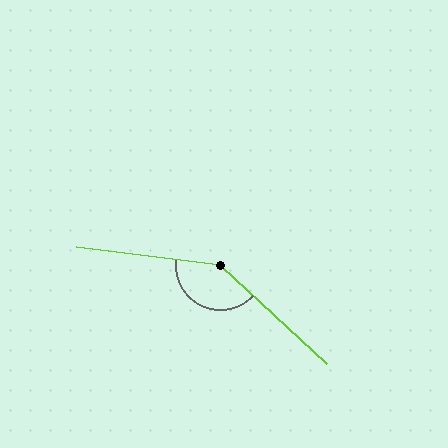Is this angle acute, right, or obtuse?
It is obtuse.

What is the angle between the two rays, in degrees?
Approximately 144 degrees.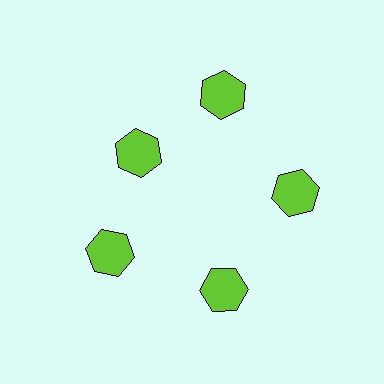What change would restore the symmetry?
The symmetry would be restored by moving it outward, back onto the ring so that all 5 hexagons sit at equal angles and equal distance from the center.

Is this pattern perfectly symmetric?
No. The 5 lime hexagons are arranged in a ring, but one element near the 10 o'clock position is pulled inward toward the center, breaking the 5-fold rotational symmetry.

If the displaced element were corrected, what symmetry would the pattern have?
It would have 5-fold rotational symmetry — the pattern would map onto itself every 72 degrees.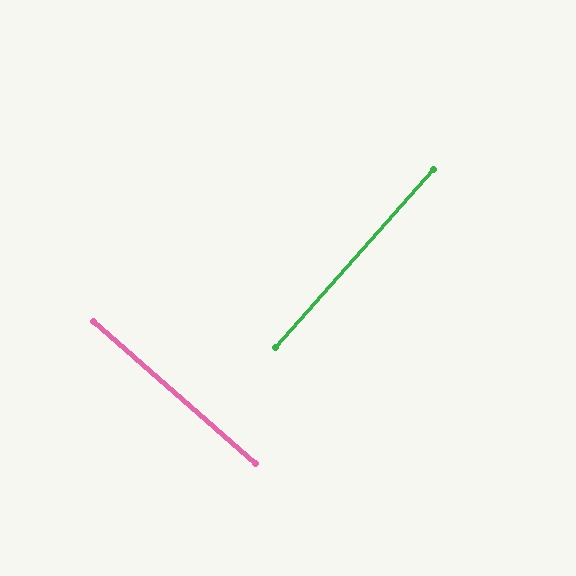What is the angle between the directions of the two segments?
Approximately 90 degrees.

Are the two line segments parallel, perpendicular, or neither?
Perpendicular — they meet at approximately 90°.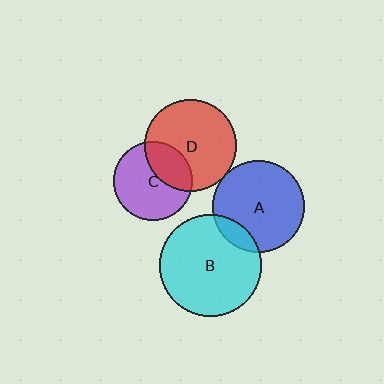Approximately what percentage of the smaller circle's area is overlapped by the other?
Approximately 5%.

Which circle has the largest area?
Circle B (cyan).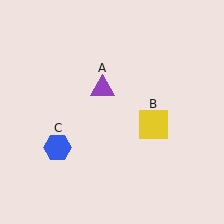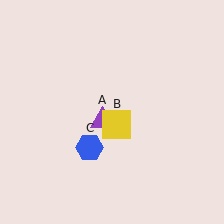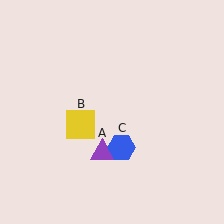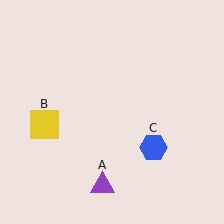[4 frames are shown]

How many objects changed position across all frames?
3 objects changed position: purple triangle (object A), yellow square (object B), blue hexagon (object C).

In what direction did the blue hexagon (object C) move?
The blue hexagon (object C) moved right.